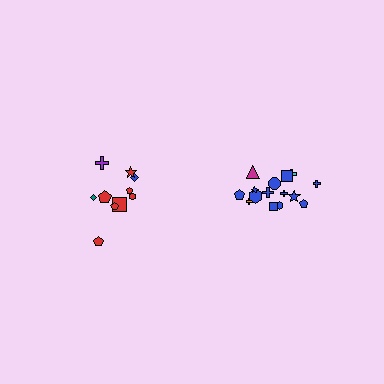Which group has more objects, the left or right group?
The right group.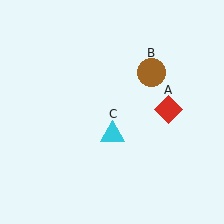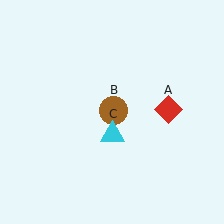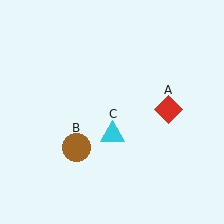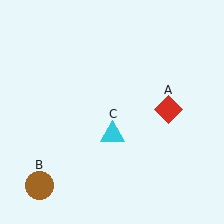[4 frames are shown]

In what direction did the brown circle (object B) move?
The brown circle (object B) moved down and to the left.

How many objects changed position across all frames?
1 object changed position: brown circle (object B).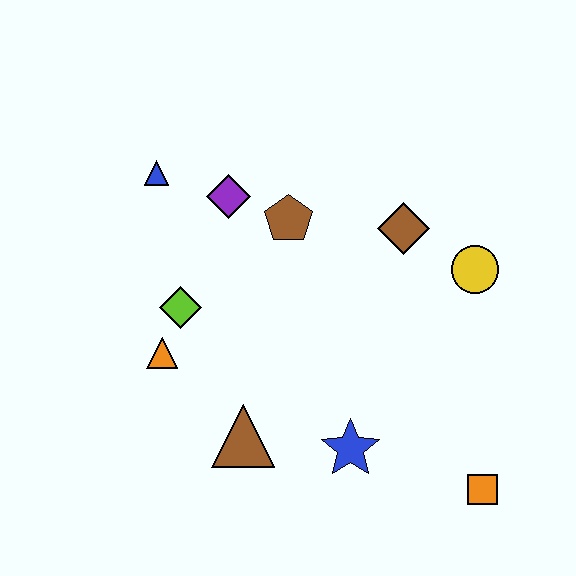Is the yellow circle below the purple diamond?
Yes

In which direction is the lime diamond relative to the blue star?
The lime diamond is to the left of the blue star.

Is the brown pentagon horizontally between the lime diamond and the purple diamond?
No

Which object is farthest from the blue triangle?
The orange square is farthest from the blue triangle.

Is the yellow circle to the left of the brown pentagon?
No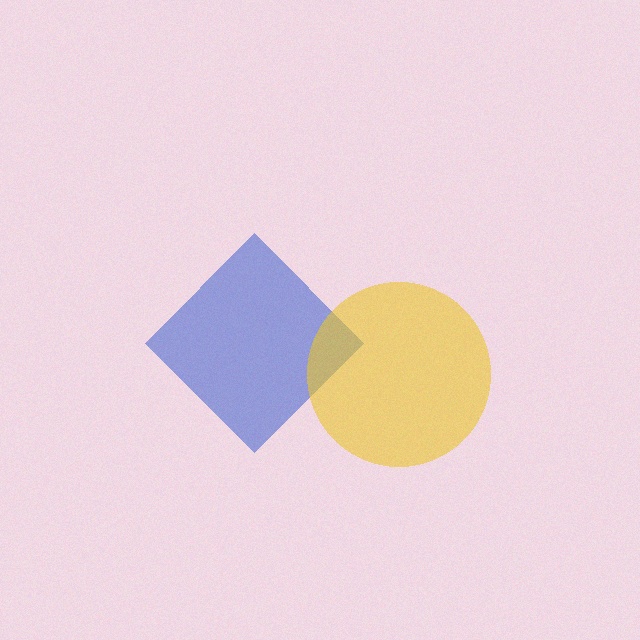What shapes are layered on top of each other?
The layered shapes are: a blue diamond, a yellow circle.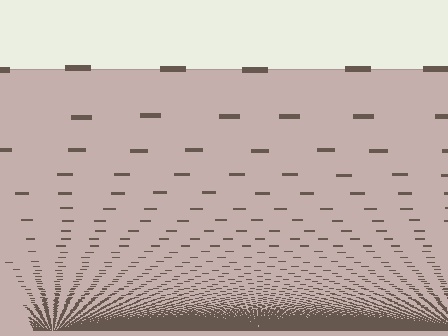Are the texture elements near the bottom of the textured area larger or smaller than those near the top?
Smaller. The gradient is inverted — elements near the bottom are smaller and denser.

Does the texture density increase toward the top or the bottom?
Density increases toward the bottom.